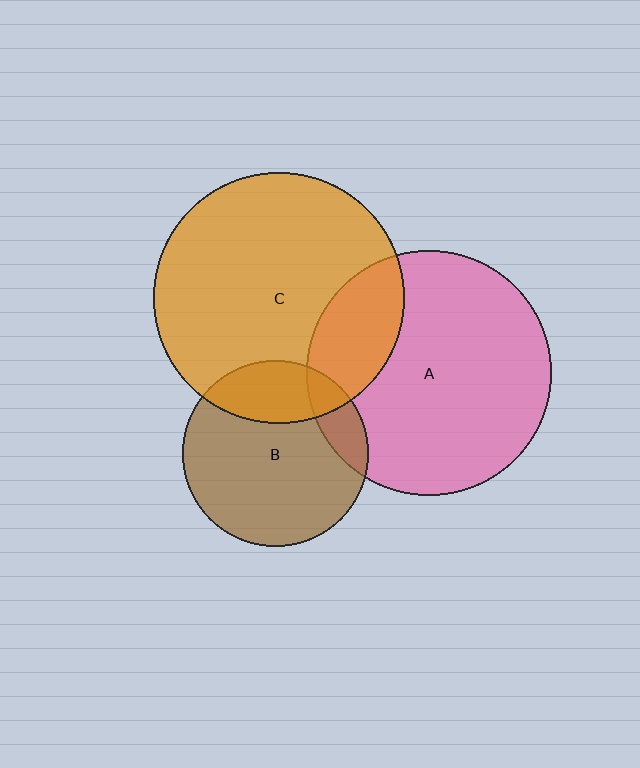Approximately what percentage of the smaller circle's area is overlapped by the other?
Approximately 15%.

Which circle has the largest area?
Circle C (orange).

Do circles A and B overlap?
Yes.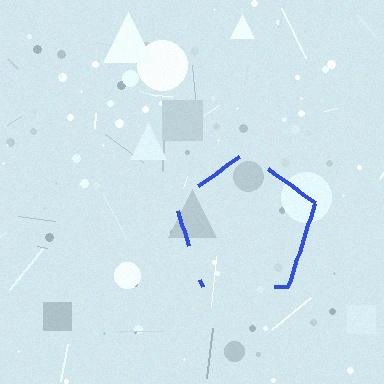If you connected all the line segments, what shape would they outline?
They would outline a pentagon.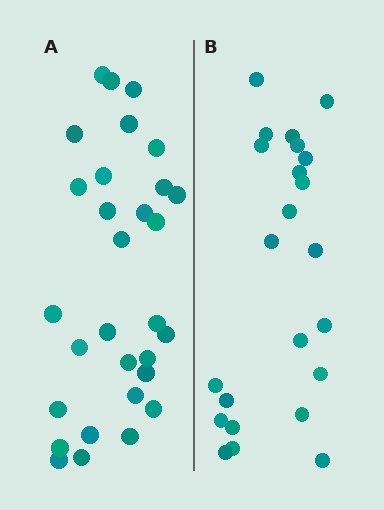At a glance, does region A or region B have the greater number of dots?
Region A (the left region) has more dots.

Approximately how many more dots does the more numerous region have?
Region A has roughly 8 or so more dots than region B.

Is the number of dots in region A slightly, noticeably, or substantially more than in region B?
Region A has noticeably more, but not dramatically so. The ratio is roughly 1.3 to 1.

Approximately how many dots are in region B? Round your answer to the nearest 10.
About 20 dots. (The exact count is 23, which rounds to 20.)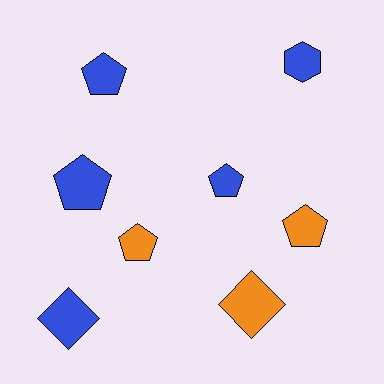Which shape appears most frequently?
Pentagon, with 5 objects.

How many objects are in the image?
There are 8 objects.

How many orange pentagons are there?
There are 2 orange pentagons.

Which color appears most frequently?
Blue, with 5 objects.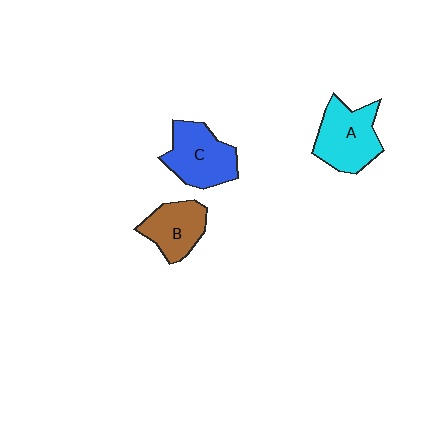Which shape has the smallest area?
Shape B (brown).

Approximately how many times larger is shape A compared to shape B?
Approximately 1.3 times.